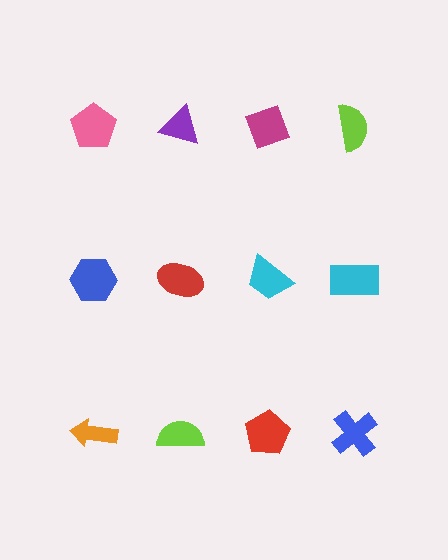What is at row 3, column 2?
A lime semicircle.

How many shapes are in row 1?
4 shapes.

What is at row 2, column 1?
A blue hexagon.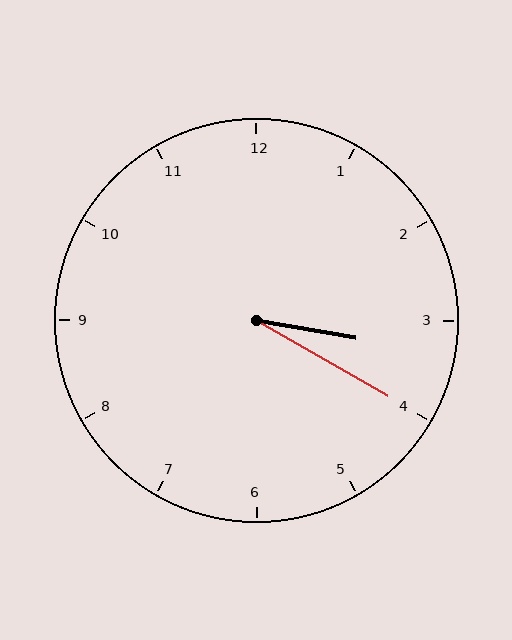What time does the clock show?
3:20.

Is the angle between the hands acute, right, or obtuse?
It is acute.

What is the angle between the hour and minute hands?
Approximately 20 degrees.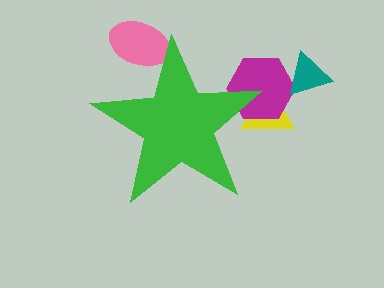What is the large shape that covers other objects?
A green star.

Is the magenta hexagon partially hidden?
Yes, the magenta hexagon is partially hidden behind the green star.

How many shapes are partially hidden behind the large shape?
3 shapes are partially hidden.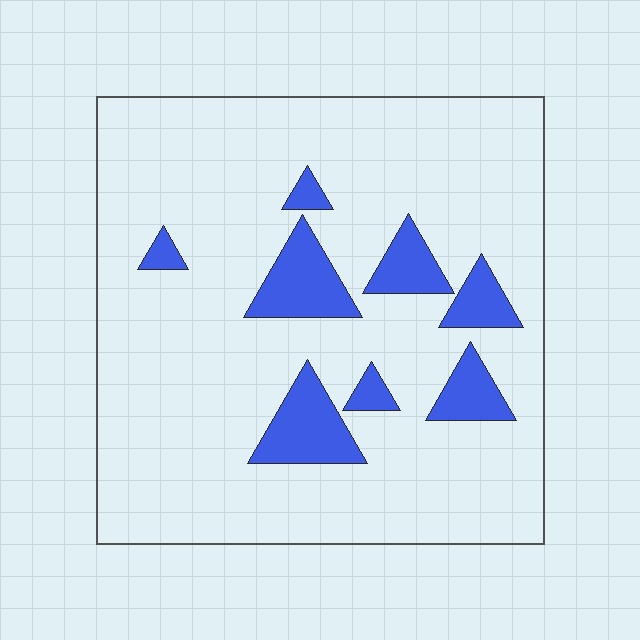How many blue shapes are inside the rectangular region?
8.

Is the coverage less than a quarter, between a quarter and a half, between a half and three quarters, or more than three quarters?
Less than a quarter.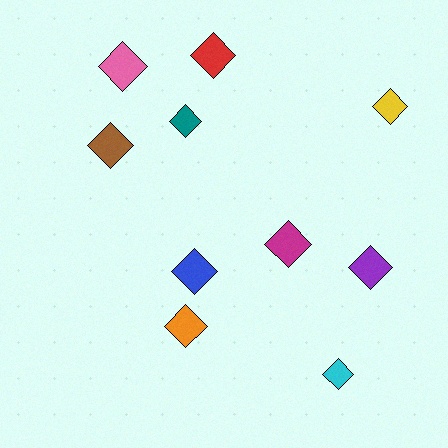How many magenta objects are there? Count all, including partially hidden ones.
There is 1 magenta object.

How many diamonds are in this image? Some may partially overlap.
There are 10 diamonds.